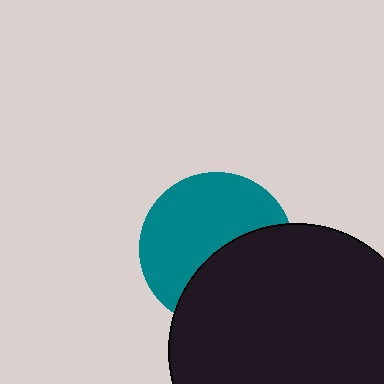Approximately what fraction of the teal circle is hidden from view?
Roughly 42% of the teal circle is hidden behind the black circle.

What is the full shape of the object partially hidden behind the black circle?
The partially hidden object is a teal circle.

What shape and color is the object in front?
The object in front is a black circle.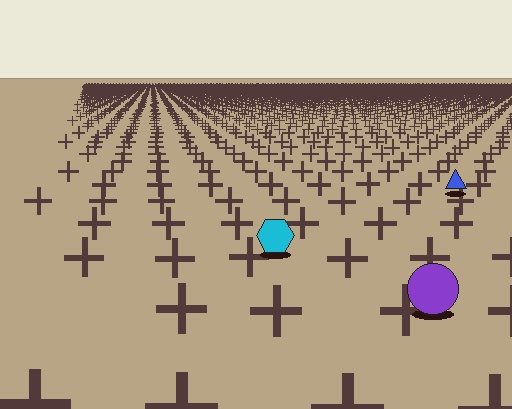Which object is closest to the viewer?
The purple circle is closest. The texture marks near it are larger and more spread out.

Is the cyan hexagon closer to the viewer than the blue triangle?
Yes. The cyan hexagon is closer — you can tell from the texture gradient: the ground texture is coarser near it.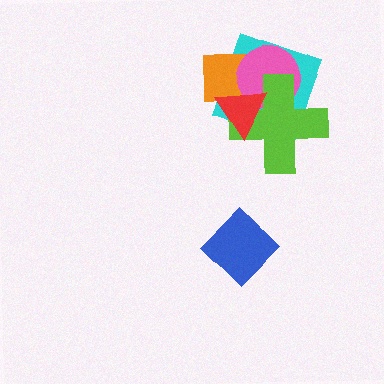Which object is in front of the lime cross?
The red triangle is in front of the lime cross.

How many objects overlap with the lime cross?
4 objects overlap with the lime cross.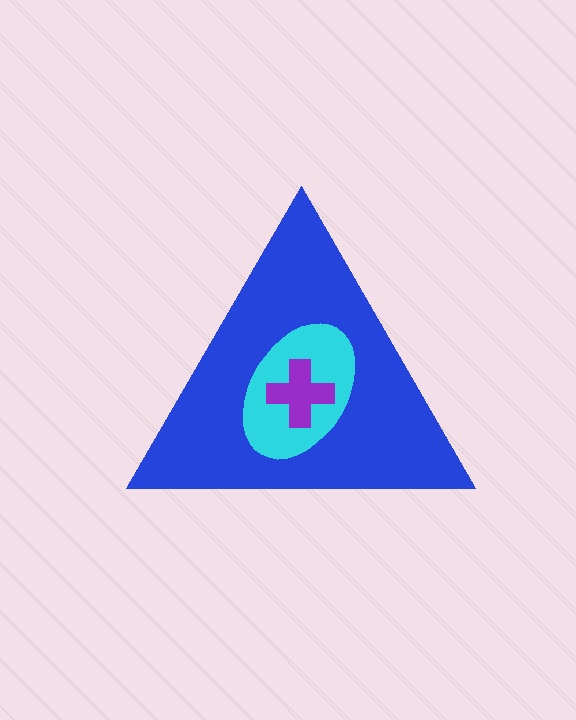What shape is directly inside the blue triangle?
The cyan ellipse.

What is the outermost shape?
The blue triangle.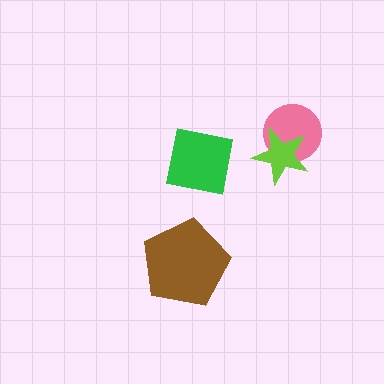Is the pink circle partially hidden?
Yes, it is partially covered by another shape.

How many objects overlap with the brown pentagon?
0 objects overlap with the brown pentagon.